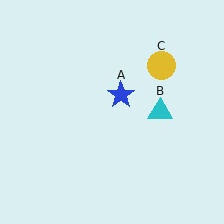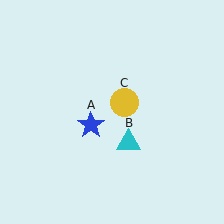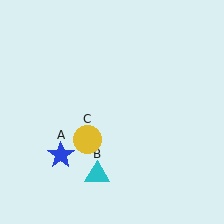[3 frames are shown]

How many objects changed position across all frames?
3 objects changed position: blue star (object A), cyan triangle (object B), yellow circle (object C).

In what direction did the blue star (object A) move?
The blue star (object A) moved down and to the left.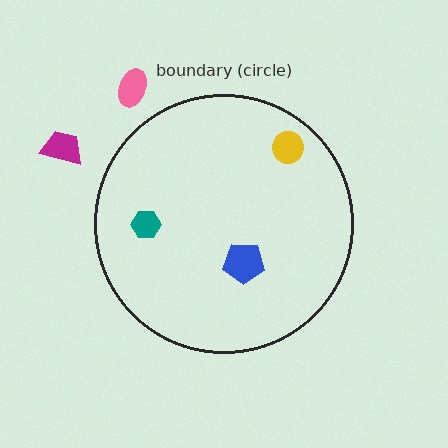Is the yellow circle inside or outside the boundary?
Inside.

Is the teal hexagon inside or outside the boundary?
Inside.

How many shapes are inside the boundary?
3 inside, 2 outside.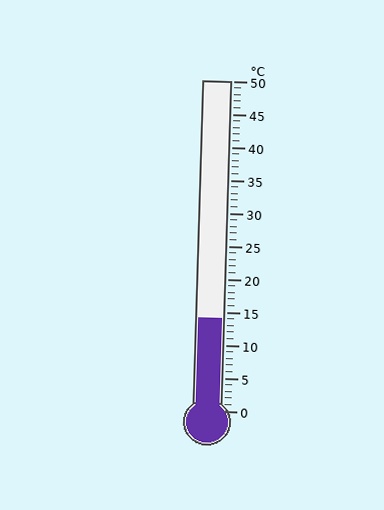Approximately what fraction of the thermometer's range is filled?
The thermometer is filled to approximately 30% of its range.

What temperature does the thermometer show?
The thermometer shows approximately 14°C.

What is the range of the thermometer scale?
The thermometer scale ranges from 0°C to 50°C.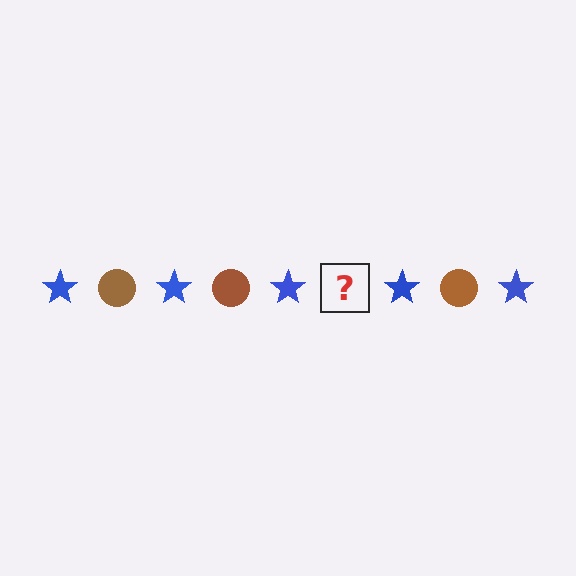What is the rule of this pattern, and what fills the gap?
The rule is that the pattern alternates between blue star and brown circle. The gap should be filled with a brown circle.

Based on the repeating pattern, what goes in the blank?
The blank should be a brown circle.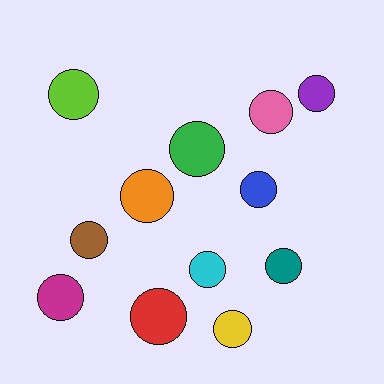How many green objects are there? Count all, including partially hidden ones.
There is 1 green object.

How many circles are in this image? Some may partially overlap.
There are 12 circles.